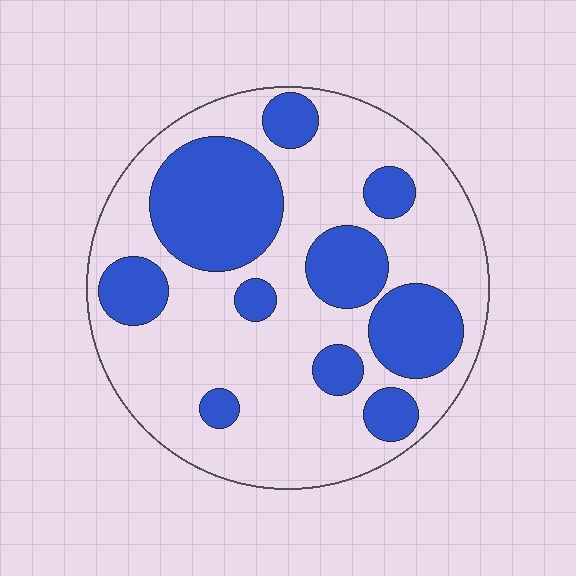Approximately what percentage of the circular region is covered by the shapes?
Approximately 35%.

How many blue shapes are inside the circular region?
10.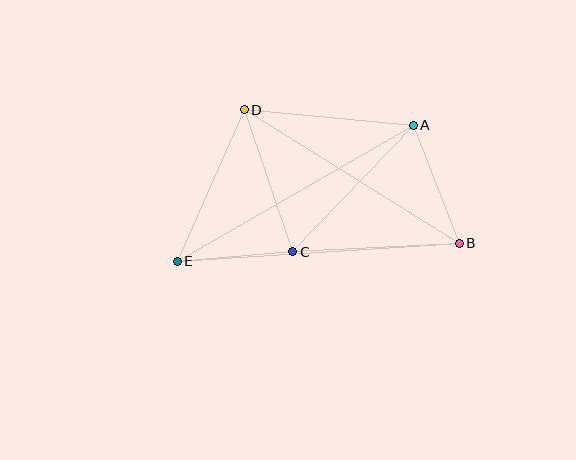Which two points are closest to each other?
Points C and E are closest to each other.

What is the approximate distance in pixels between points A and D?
The distance between A and D is approximately 169 pixels.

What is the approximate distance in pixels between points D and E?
The distance between D and E is approximately 166 pixels.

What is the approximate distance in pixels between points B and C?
The distance between B and C is approximately 167 pixels.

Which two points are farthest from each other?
Points B and E are farthest from each other.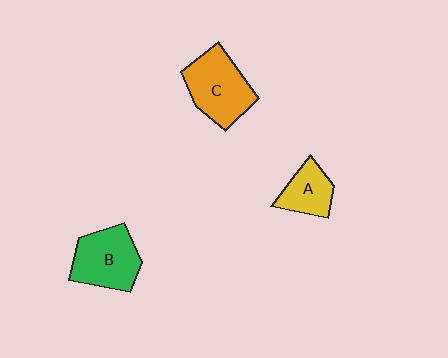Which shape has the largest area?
Shape C (orange).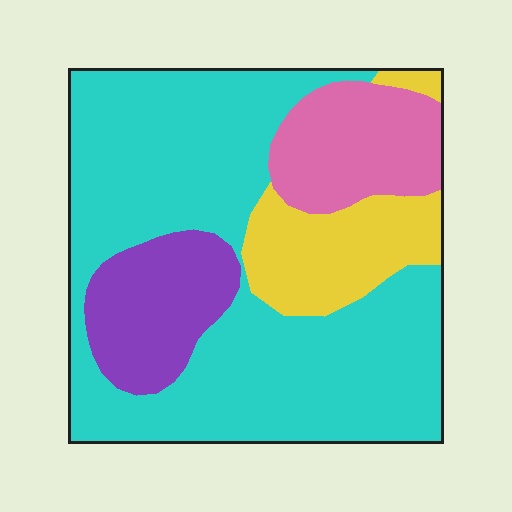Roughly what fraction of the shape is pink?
Pink covers around 15% of the shape.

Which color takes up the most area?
Cyan, at roughly 60%.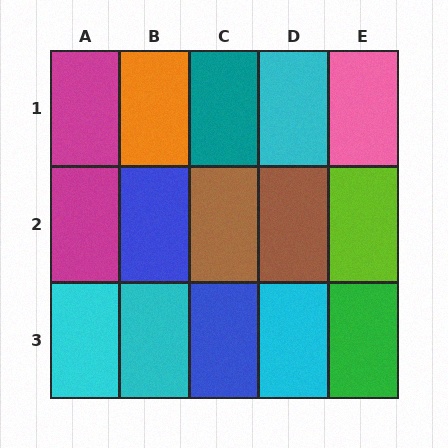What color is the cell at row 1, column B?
Orange.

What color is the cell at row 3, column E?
Green.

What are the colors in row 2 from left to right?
Magenta, blue, brown, brown, lime.